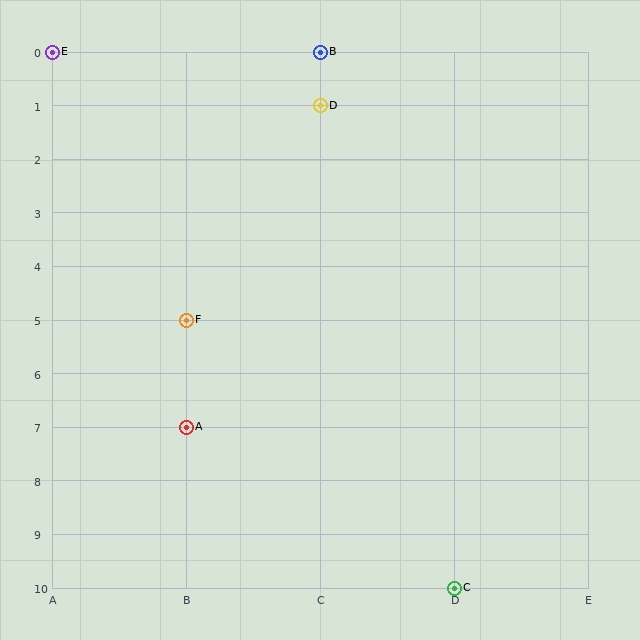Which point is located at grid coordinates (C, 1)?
Point D is at (C, 1).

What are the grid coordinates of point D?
Point D is at grid coordinates (C, 1).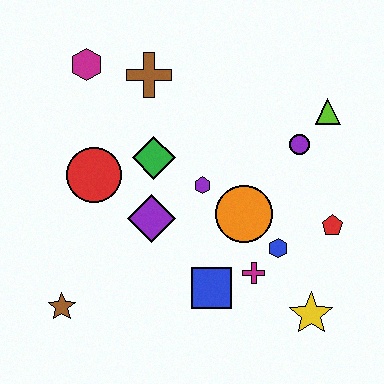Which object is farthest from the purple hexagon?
The brown star is farthest from the purple hexagon.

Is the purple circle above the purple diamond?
Yes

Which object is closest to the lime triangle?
The purple circle is closest to the lime triangle.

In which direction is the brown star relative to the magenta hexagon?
The brown star is below the magenta hexagon.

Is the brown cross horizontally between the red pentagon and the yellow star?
No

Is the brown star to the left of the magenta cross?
Yes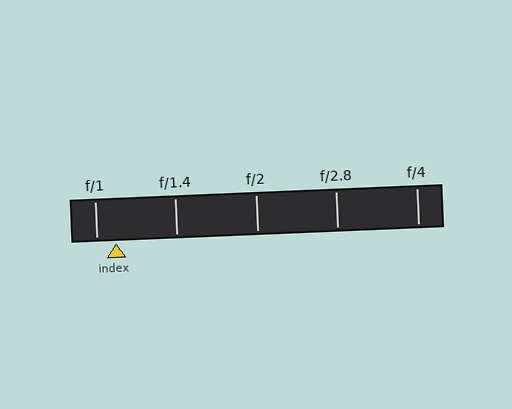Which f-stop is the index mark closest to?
The index mark is closest to f/1.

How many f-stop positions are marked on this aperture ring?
There are 5 f-stop positions marked.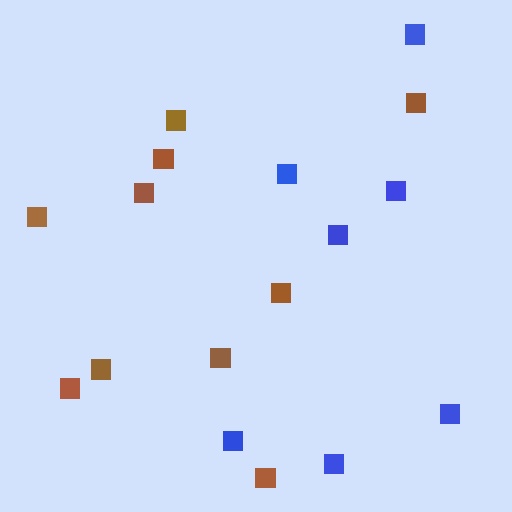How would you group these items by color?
There are 2 groups: one group of blue squares (7) and one group of brown squares (10).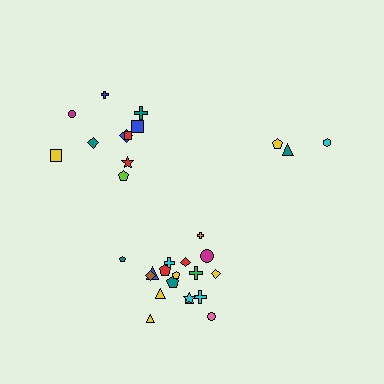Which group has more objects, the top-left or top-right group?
The top-left group.